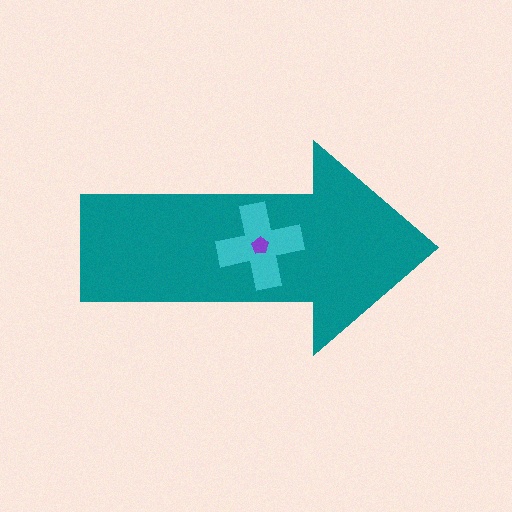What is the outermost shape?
The teal arrow.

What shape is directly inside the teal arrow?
The cyan cross.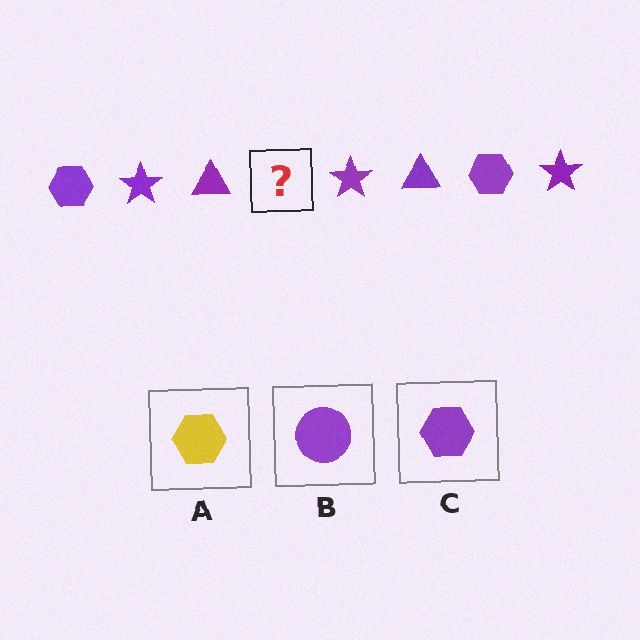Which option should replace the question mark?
Option C.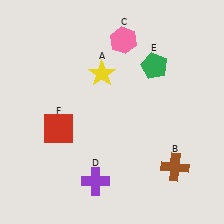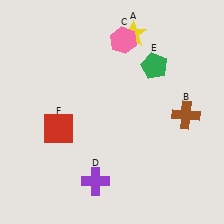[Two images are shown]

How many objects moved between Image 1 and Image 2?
2 objects moved between the two images.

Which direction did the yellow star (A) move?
The yellow star (A) moved up.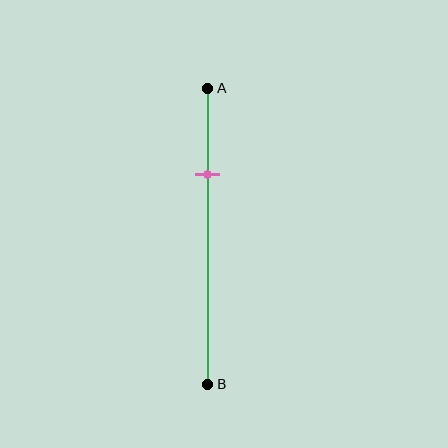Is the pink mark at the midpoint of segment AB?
No, the mark is at about 30% from A, not at the 50% midpoint.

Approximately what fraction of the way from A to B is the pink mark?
The pink mark is approximately 30% of the way from A to B.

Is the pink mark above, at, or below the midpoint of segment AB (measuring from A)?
The pink mark is above the midpoint of segment AB.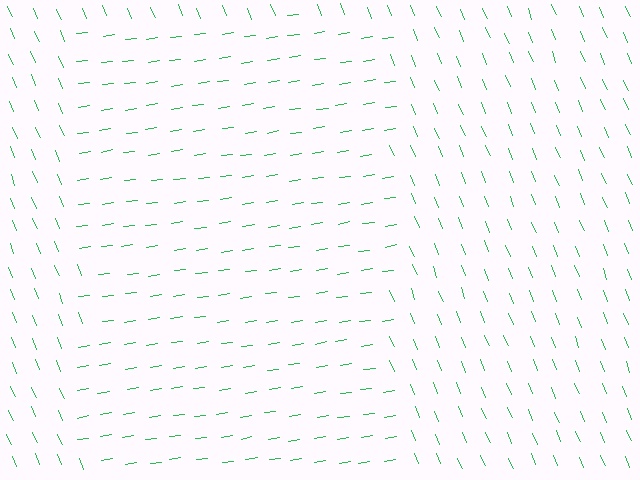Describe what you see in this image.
The image is filled with small green line segments. A rectangle region in the image has lines oriented differently from the surrounding lines, creating a visible texture boundary.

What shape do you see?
I see a rectangle.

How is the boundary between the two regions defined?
The boundary is defined purely by a change in line orientation (approximately 76 degrees difference). All lines are the same color and thickness.